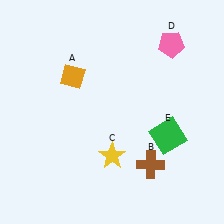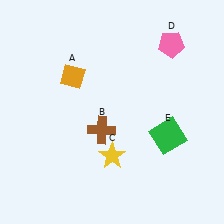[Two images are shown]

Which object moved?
The brown cross (B) moved left.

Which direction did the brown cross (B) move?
The brown cross (B) moved left.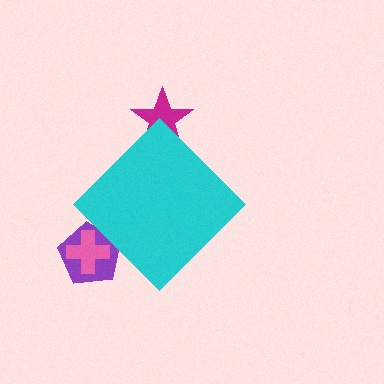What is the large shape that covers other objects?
A cyan diamond.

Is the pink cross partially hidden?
Yes, the pink cross is partially hidden behind the cyan diamond.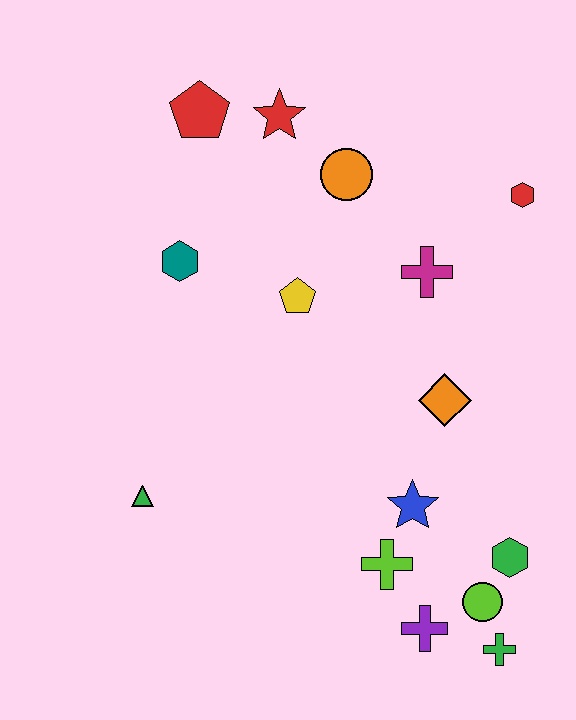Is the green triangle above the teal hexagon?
No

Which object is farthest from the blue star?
The red pentagon is farthest from the blue star.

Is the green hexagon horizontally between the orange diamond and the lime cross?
No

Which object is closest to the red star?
The red pentagon is closest to the red star.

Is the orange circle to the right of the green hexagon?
No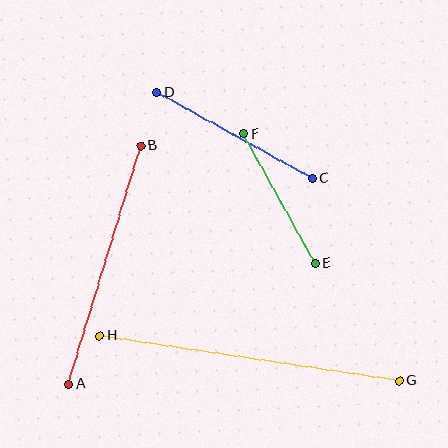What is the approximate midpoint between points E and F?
The midpoint is at approximately (279, 199) pixels.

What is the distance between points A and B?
The distance is approximately 249 pixels.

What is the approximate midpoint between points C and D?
The midpoint is at approximately (235, 135) pixels.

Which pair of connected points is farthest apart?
Points G and H are farthest apart.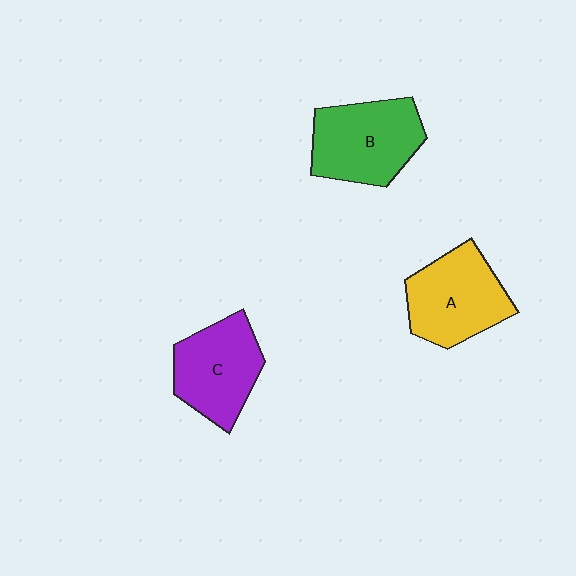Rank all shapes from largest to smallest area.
From largest to smallest: B (green), A (yellow), C (purple).